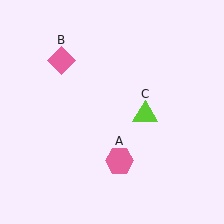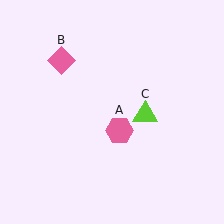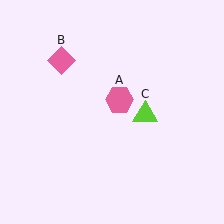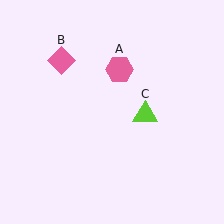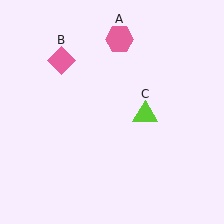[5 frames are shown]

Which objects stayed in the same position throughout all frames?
Pink diamond (object B) and lime triangle (object C) remained stationary.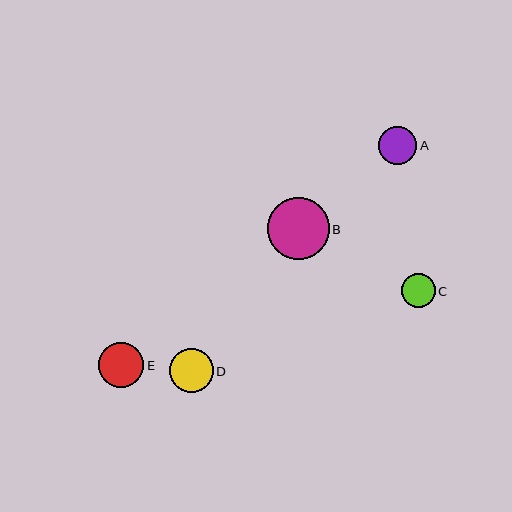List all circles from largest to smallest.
From largest to smallest: B, E, D, A, C.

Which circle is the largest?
Circle B is the largest with a size of approximately 62 pixels.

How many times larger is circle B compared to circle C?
Circle B is approximately 1.9 times the size of circle C.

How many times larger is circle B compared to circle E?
Circle B is approximately 1.4 times the size of circle E.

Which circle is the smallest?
Circle C is the smallest with a size of approximately 33 pixels.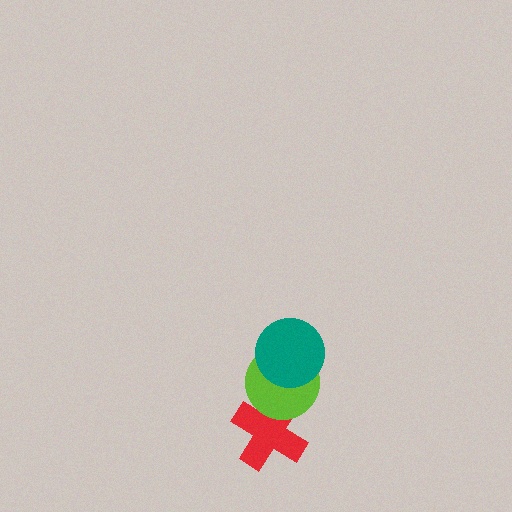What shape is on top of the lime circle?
The teal circle is on top of the lime circle.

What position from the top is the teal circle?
The teal circle is 1st from the top.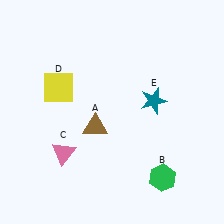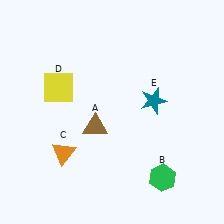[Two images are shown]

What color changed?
The triangle (C) changed from pink in Image 1 to orange in Image 2.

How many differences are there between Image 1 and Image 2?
There is 1 difference between the two images.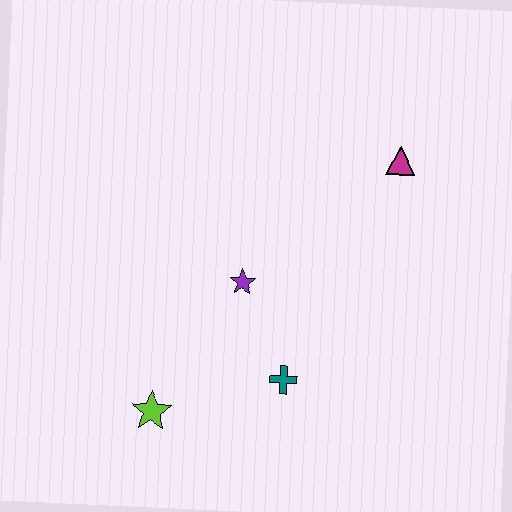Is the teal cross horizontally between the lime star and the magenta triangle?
Yes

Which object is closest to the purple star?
The teal cross is closest to the purple star.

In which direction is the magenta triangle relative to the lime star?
The magenta triangle is above the lime star.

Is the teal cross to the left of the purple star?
No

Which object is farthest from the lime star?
The magenta triangle is farthest from the lime star.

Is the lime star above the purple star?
No